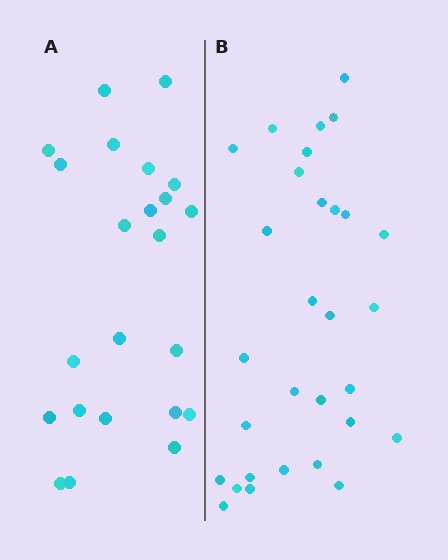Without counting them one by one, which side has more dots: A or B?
Region B (the right region) has more dots.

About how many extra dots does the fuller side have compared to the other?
Region B has roughly 8 or so more dots than region A.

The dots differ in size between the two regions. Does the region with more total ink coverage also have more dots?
No. Region A has more total ink coverage because its dots are larger, but region B actually contains more individual dots. Total area can be misleading — the number of items is what matters here.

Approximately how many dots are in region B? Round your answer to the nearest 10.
About 30 dots.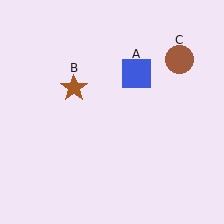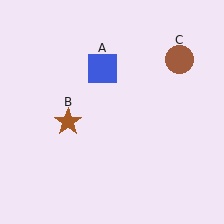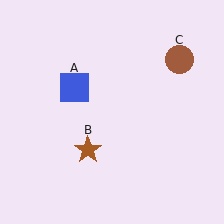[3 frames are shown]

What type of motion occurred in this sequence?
The blue square (object A), brown star (object B) rotated counterclockwise around the center of the scene.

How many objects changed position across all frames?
2 objects changed position: blue square (object A), brown star (object B).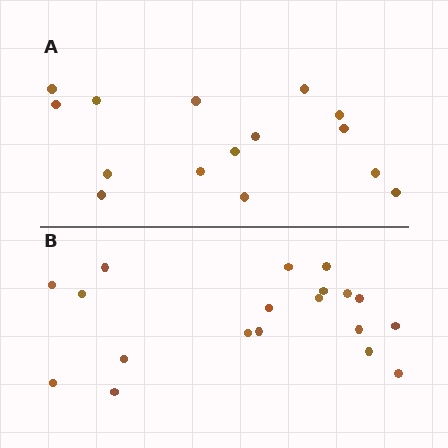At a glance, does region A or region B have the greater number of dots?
Region B (the bottom region) has more dots.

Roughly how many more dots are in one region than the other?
Region B has about 4 more dots than region A.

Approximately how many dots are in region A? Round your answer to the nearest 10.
About 20 dots. (The exact count is 15, which rounds to 20.)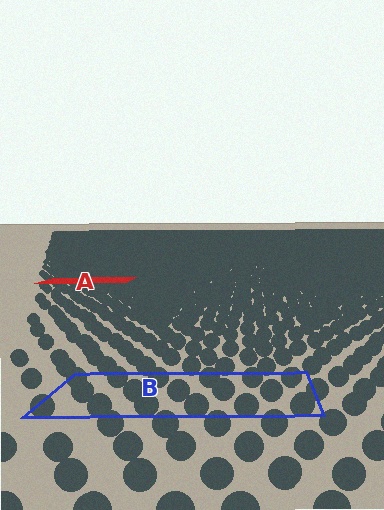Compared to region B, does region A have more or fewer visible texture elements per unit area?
Region A has more texture elements per unit area — they are packed more densely because it is farther away.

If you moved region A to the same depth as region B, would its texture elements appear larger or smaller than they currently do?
They would appear larger. At a closer depth, the same texture elements are projected at a bigger on-screen size.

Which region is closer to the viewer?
Region B is closer. The texture elements there are larger and more spread out.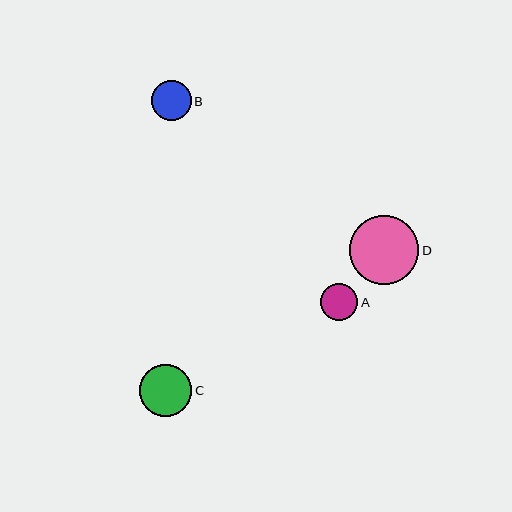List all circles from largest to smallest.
From largest to smallest: D, C, B, A.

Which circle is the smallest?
Circle A is the smallest with a size of approximately 37 pixels.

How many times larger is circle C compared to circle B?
Circle C is approximately 1.3 times the size of circle B.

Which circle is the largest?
Circle D is the largest with a size of approximately 69 pixels.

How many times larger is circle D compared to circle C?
Circle D is approximately 1.3 times the size of circle C.